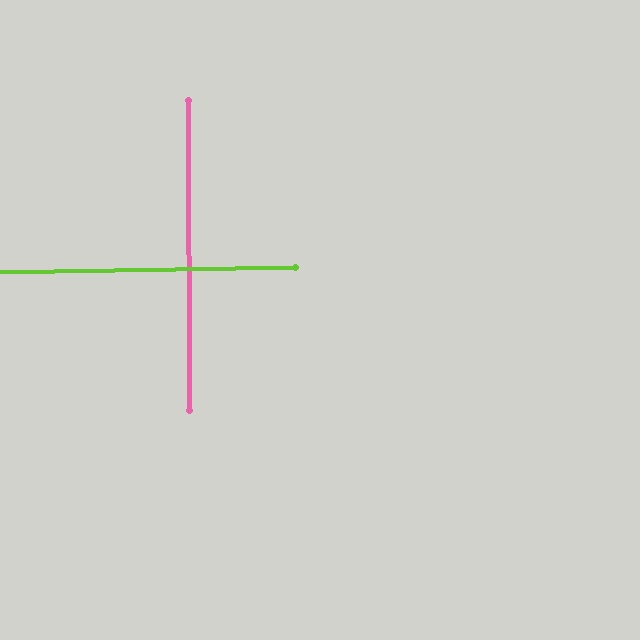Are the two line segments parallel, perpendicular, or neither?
Perpendicular — they meet at approximately 89°.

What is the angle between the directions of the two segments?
Approximately 89 degrees.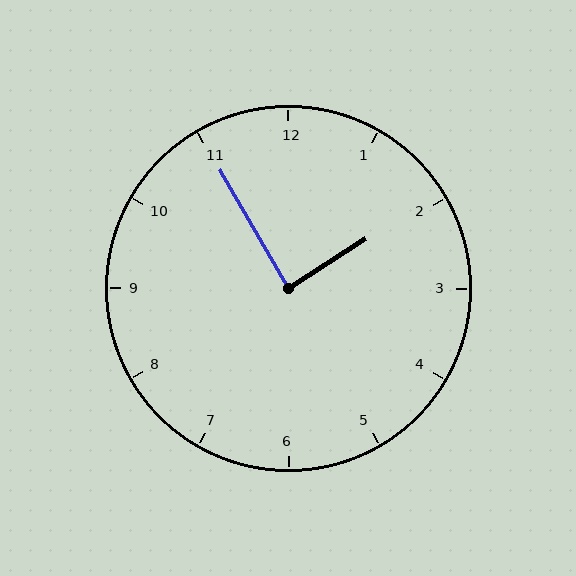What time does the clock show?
1:55.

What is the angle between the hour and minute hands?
Approximately 88 degrees.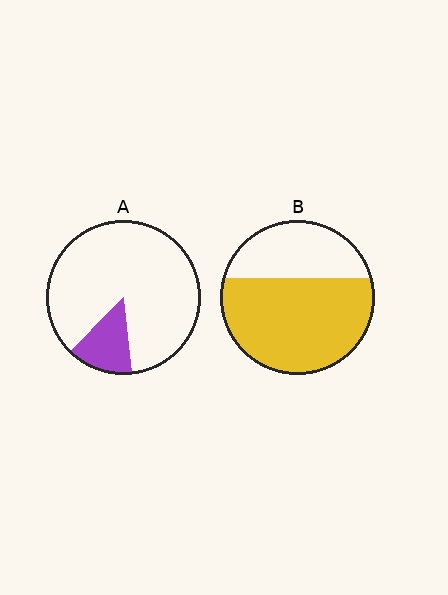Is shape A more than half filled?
No.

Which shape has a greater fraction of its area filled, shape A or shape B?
Shape B.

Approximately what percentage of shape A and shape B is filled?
A is approximately 15% and B is approximately 65%.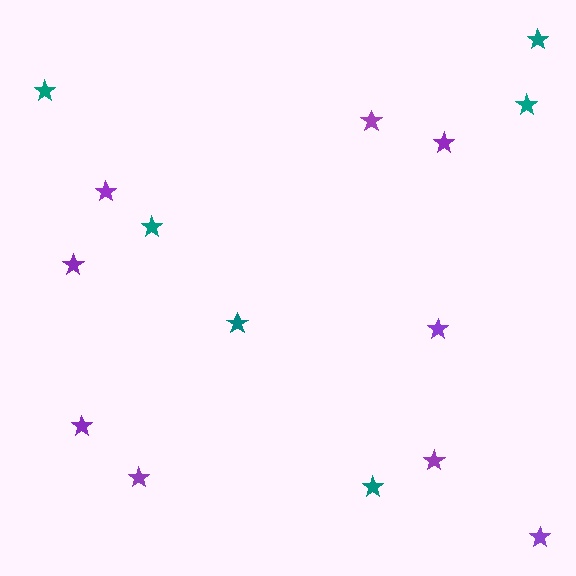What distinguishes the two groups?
There are 2 groups: one group of purple stars (9) and one group of teal stars (6).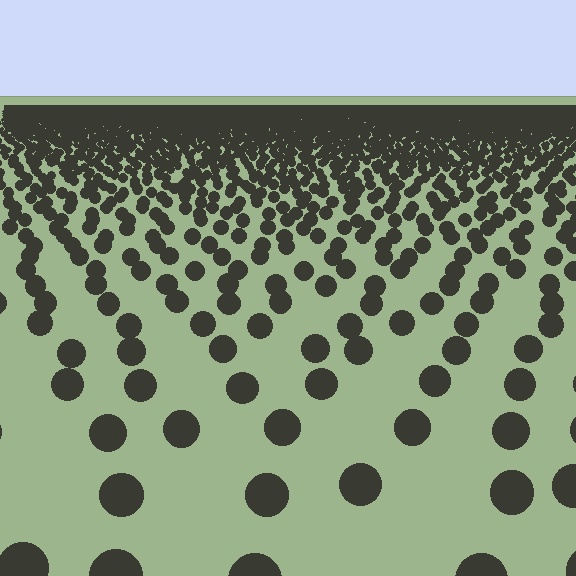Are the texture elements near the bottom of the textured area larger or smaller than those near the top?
Larger. Near the bottom, elements are closer to the viewer and appear at a bigger on-screen size.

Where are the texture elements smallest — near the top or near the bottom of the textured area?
Near the top.